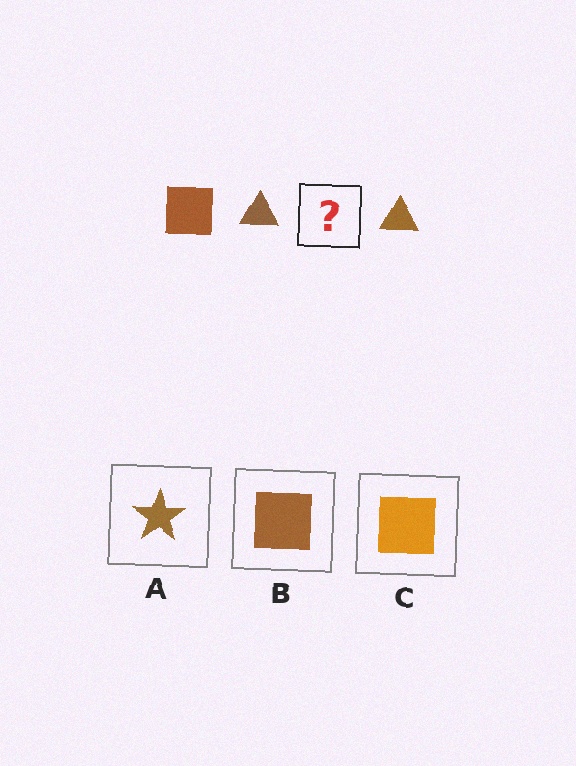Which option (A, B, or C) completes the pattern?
B.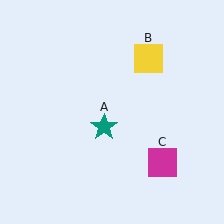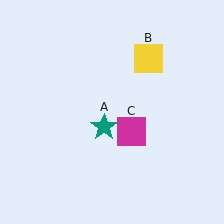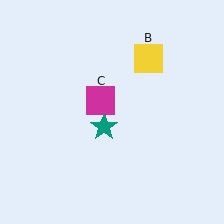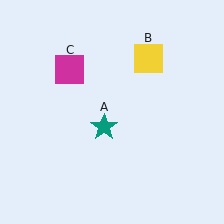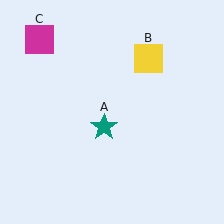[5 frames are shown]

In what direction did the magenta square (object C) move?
The magenta square (object C) moved up and to the left.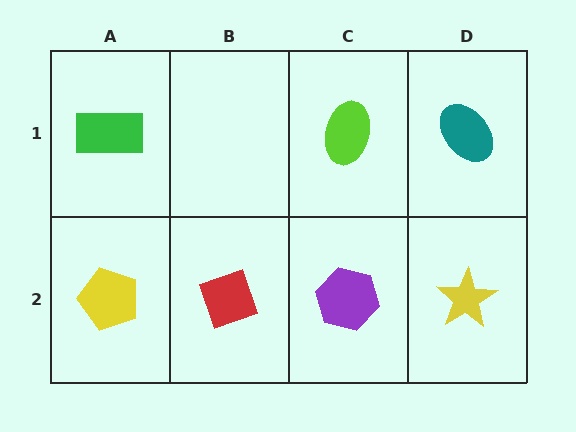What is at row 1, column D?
A teal ellipse.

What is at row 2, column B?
A red diamond.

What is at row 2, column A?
A yellow pentagon.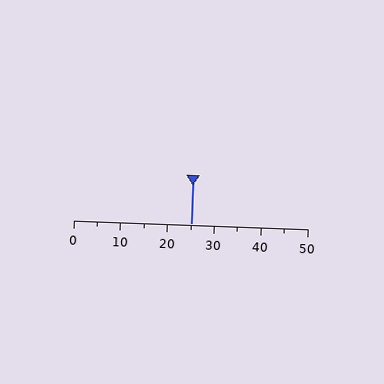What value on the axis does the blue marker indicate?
The marker indicates approximately 25.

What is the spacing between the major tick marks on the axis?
The major ticks are spaced 10 apart.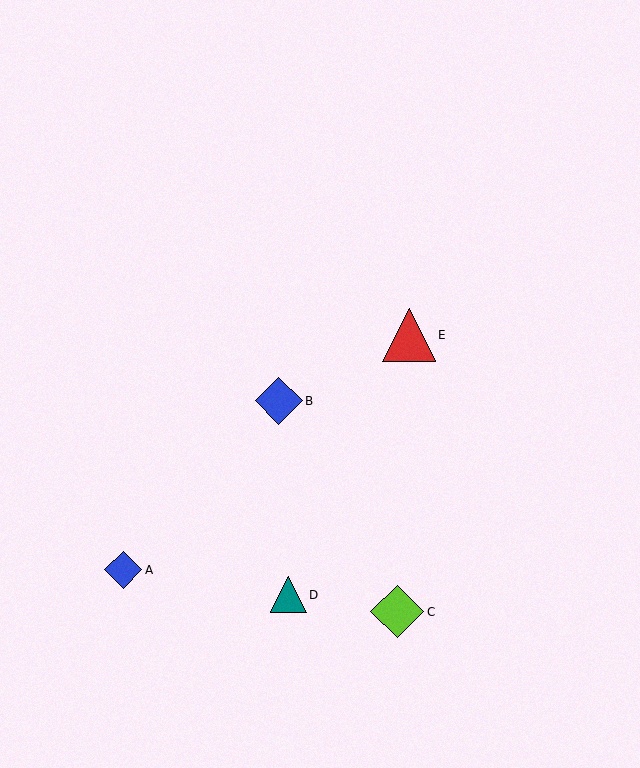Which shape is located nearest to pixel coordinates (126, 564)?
The blue diamond (labeled A) at (123, 570) is nearest to that location.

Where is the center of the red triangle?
The center of the red triangle is at (409, 335).